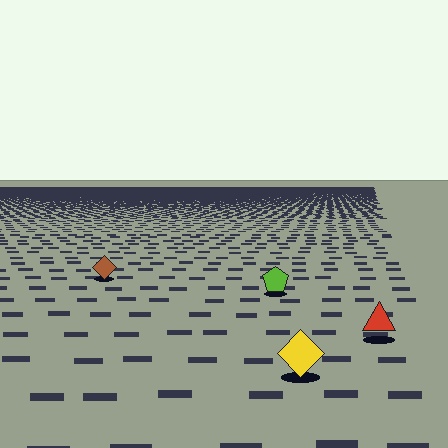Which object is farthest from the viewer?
The brown diamond is farthest from the viewer. It appears smaller and the ground texture around it is denser.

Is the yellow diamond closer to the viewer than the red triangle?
Yes. The yellow diamond is closer — you can tell from the texture gradient: the ground texture is coarser near it.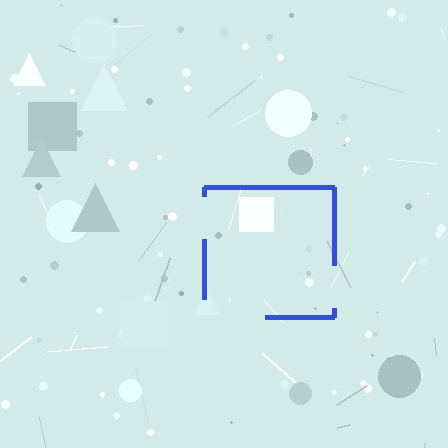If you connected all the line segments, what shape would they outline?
They would outline a square.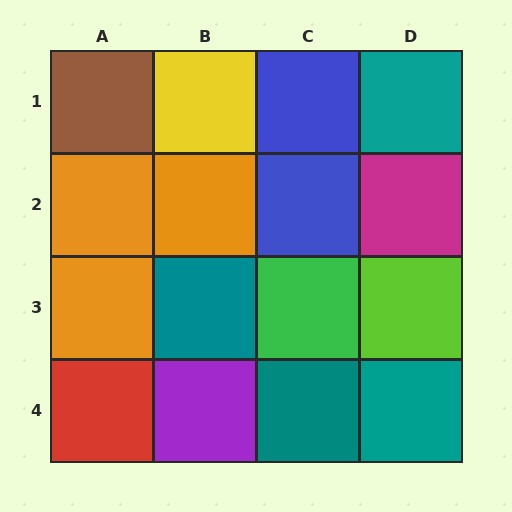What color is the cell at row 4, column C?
Teal.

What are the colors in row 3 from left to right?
Orange, teal, green, lime.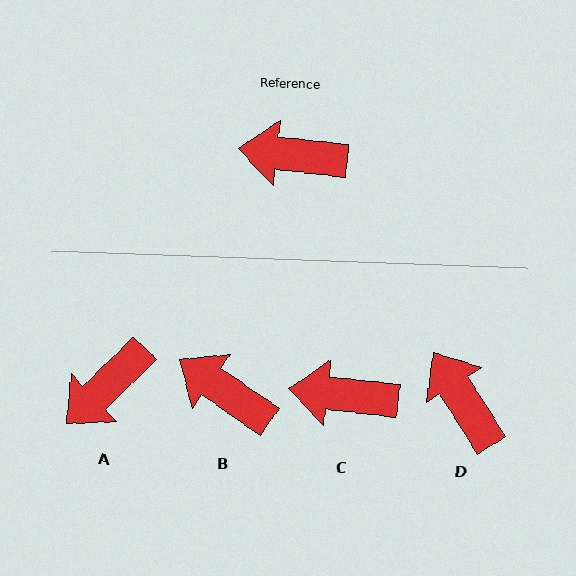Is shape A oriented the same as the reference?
No, it is off by about 50 degrees.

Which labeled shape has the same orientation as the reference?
C.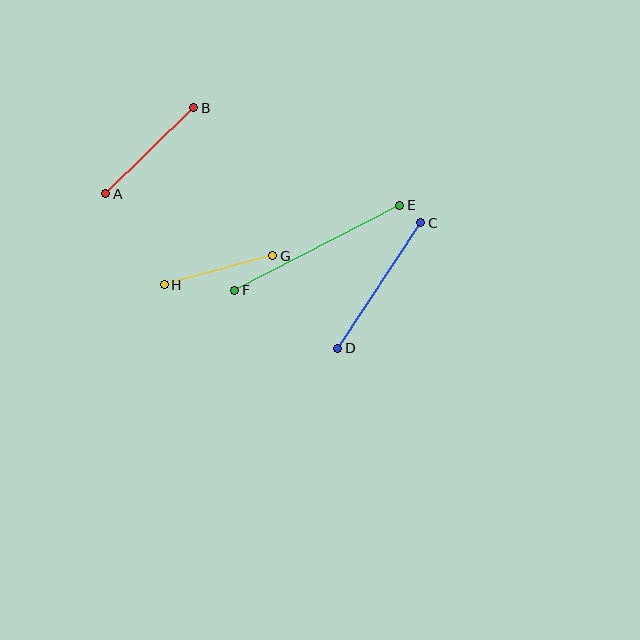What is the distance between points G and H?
The distance is approximately 112 pixels.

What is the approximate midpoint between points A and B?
The midpoint is at approximately (150, 151) pixels.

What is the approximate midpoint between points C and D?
The midpoint is at approximately (379, 285) pixels.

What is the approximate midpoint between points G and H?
The midpoint is at approximately (219, 270) pixels.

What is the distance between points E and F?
The distance is approximately 186 pixels.